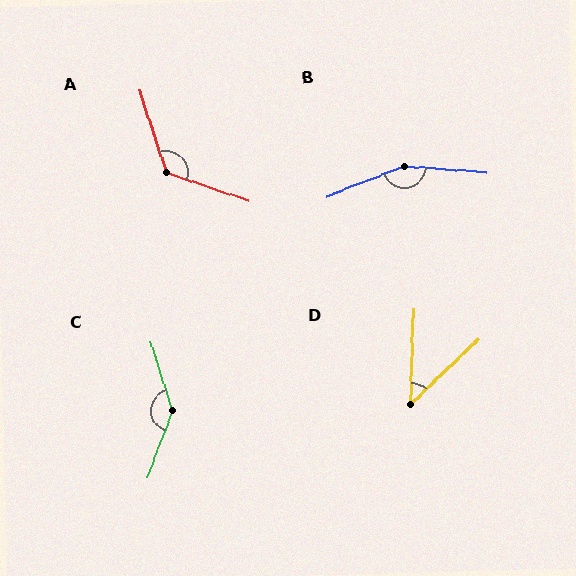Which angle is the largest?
B, at approximately 154 degrees.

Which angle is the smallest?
D, at approximately 45 degrees.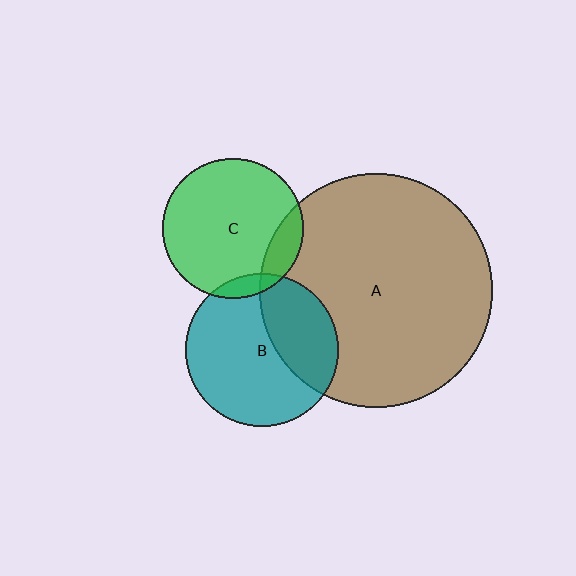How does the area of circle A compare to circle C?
Approximately 2.8 times.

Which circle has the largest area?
Circle A (brown).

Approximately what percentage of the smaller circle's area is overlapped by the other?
Approximately 15%.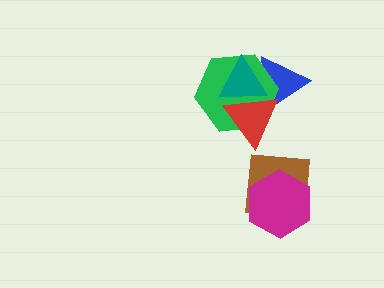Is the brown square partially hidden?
Yes, it is partially covered by another shape.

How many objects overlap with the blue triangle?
3 objects overlap with the blue triangle.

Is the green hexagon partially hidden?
Yes, it is partially covered by another shape.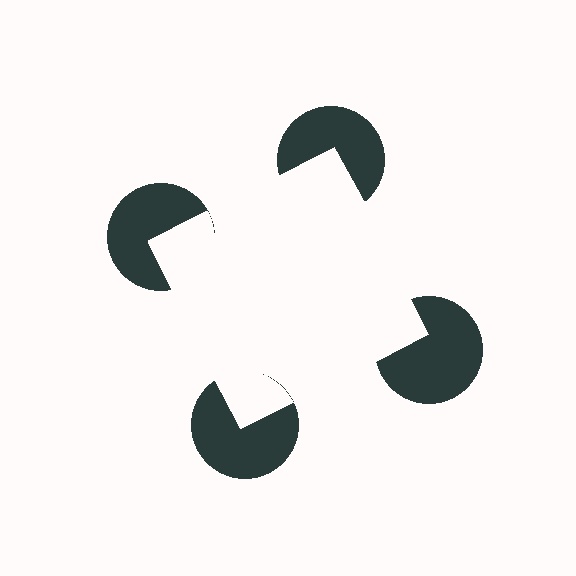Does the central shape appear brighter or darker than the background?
It typically appears slightly brighter than the background, even though no actual brightness change is drawn.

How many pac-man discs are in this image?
There are 4 — one at each vertex of the illusory square.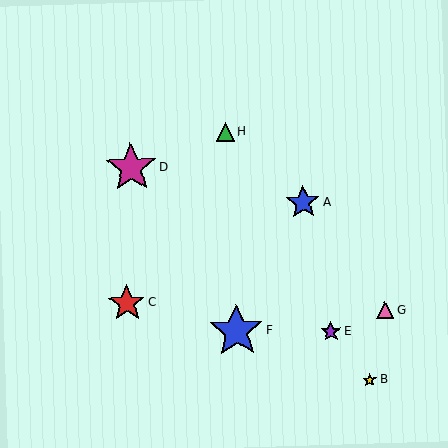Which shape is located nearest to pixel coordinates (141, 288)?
The red star (labeled C) at (127, 303) is nearest to that location.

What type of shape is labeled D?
Shape D is a magenta star.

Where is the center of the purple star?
The center of the purple star is at (331, 331).